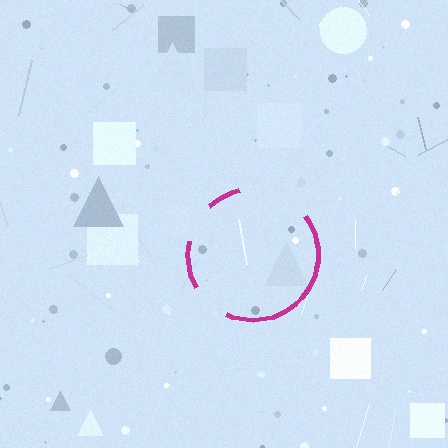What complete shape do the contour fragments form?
The contour fragments form a circle.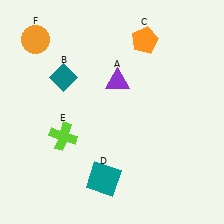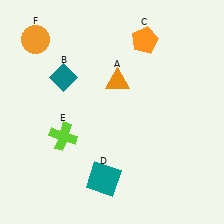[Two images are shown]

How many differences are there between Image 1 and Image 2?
There is 1 difference between the two images.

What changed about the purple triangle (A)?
In Image 1, A is purple. In Image 2, it changed to orange.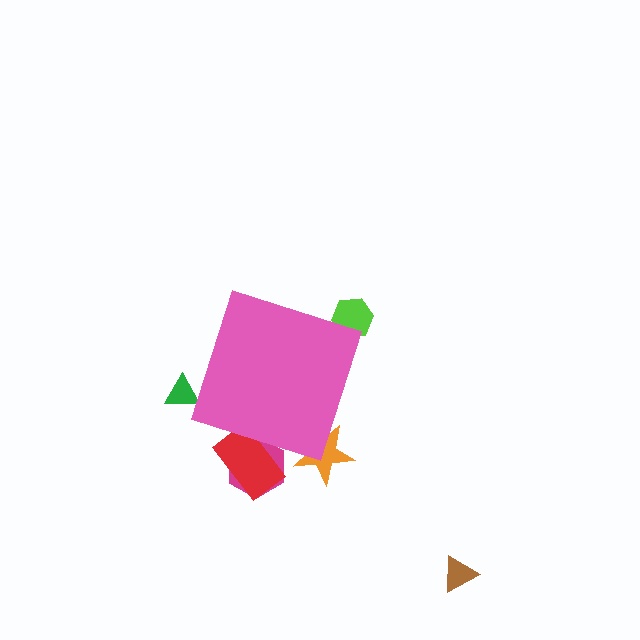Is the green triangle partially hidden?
Yes, the green triangle is partially hidden behind the pink diamond.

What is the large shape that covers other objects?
A pink diamond.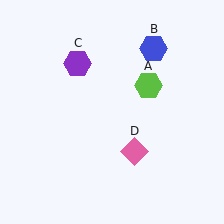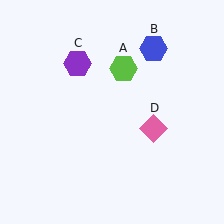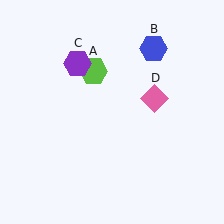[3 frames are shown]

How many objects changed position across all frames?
2 objects changed position: lime hexagon (object A), pink diamond (object D).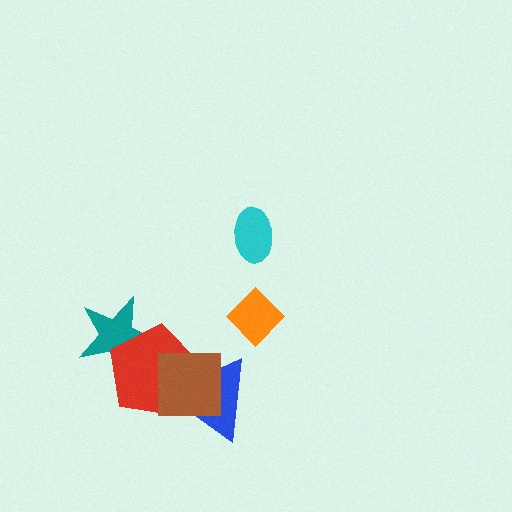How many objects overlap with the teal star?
1 object overlaps with the teal star.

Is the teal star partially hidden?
Yes, it is partially covered by another shape.